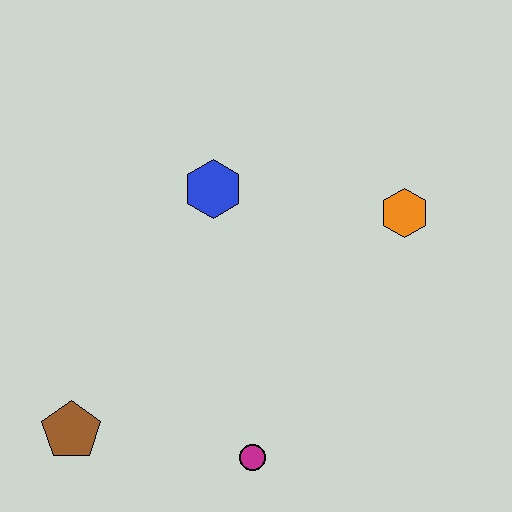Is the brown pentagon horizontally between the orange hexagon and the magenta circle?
No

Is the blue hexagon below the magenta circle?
No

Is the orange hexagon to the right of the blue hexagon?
Yes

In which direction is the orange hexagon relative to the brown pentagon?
The orange hexagon is to the right of the brown pentagon.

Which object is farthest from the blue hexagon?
The brown pentagon is farthest from the blue hexagon.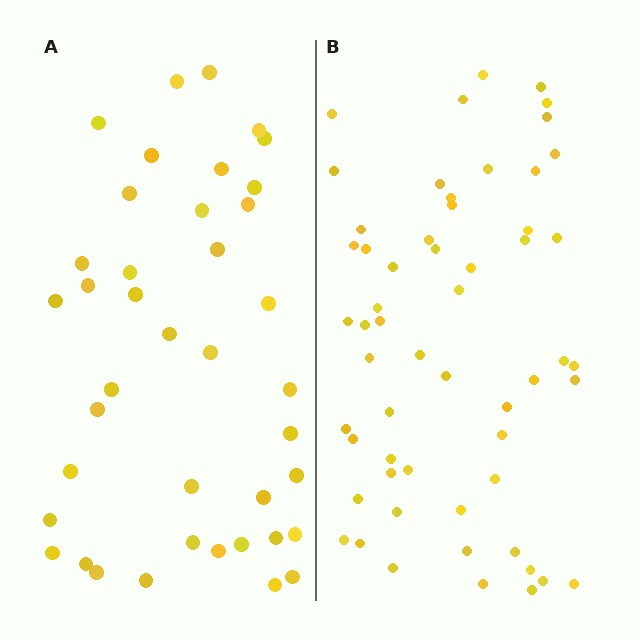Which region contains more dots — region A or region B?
Region B (the right region) has more dots.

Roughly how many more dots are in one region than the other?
Region B has approximately 15 more dots than region A.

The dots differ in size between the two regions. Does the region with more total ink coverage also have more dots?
No. Region A has more total ink coverage because its dots are larger, but region B actually contains more individual dots. Total area can be misleading — the number of items is what matters here.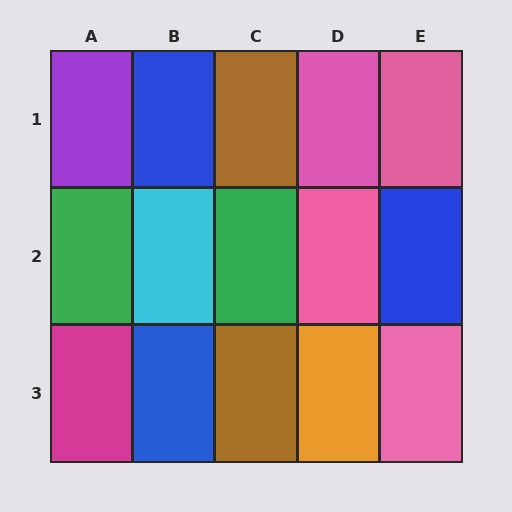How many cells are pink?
4 cells are pink.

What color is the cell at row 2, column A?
Green.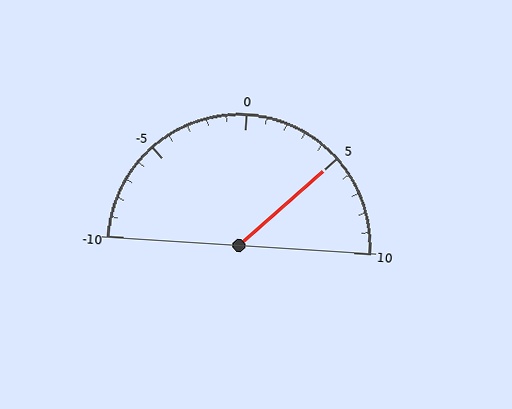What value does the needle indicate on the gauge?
The needle indicates approximately 5.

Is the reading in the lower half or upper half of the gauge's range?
The reading is in the upper half of the range (-10 to 10).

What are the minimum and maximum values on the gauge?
The gauge ranges from -10 to 10.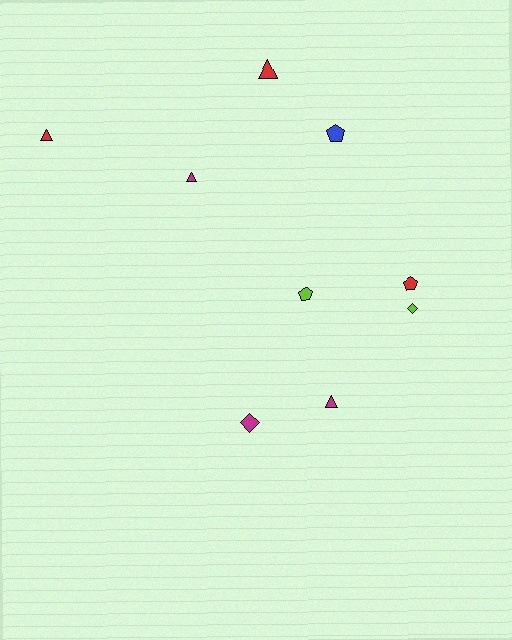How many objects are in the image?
There are 9 objects.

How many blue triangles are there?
There are no blue triangles.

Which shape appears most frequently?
Triangle, with 4 objects.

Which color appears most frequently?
Red, with 3 objects.